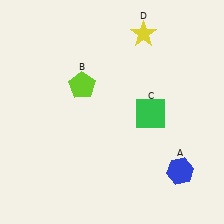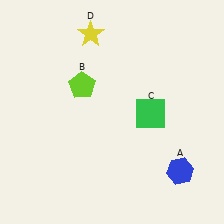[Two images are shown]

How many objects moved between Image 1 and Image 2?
1 object moved between the two images.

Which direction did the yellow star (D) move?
The yellow star (D) moved left.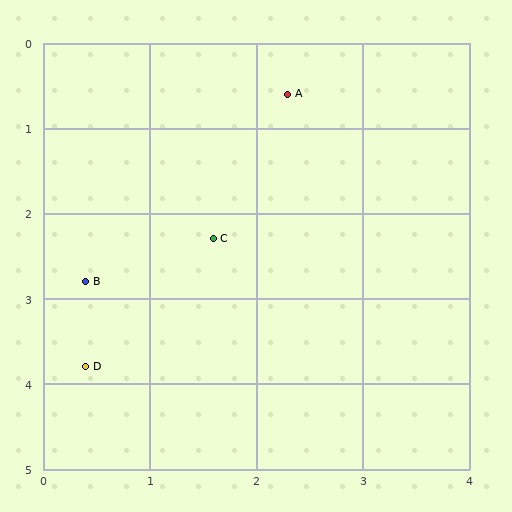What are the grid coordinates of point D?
Point D is at approximately (0.4, 3.8).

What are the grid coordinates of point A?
Point A is at approximately (2.3, 0.6).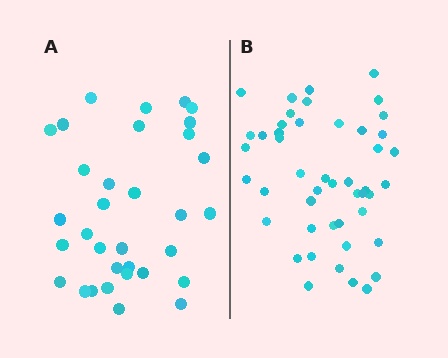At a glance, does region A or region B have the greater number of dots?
Region B (the right region) has more dots.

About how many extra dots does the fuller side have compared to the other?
Region B has approximately 15 more dots than region A.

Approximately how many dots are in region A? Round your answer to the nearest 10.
About 30 dots. (The exact count is 33, which rounds to 30.)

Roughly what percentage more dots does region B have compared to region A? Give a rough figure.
About 40% more.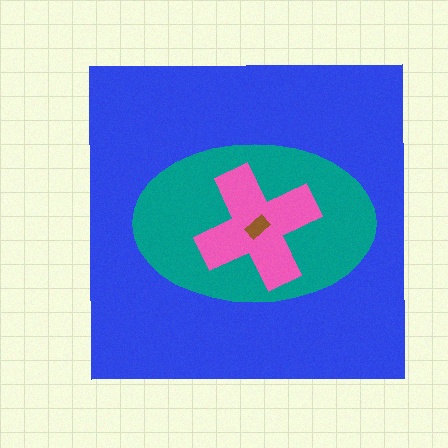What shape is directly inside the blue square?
The teal ellipse.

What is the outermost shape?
The blue square.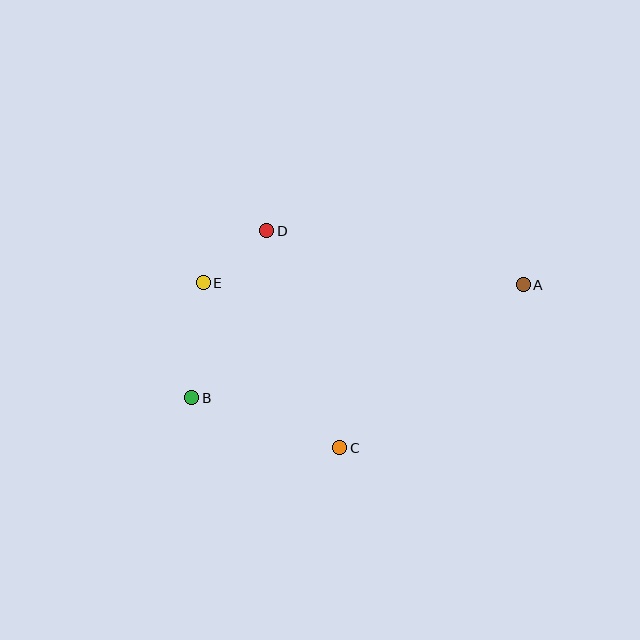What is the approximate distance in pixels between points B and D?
The distance between B and D is approximately 183 pixels.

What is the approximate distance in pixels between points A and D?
The distance between A and D is approximately 262 pixels.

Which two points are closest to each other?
Points D and E are closest to each other.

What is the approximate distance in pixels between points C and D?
The distance between C and D is approximately 229 pixels.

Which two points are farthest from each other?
Points A and B are farthest from each other.